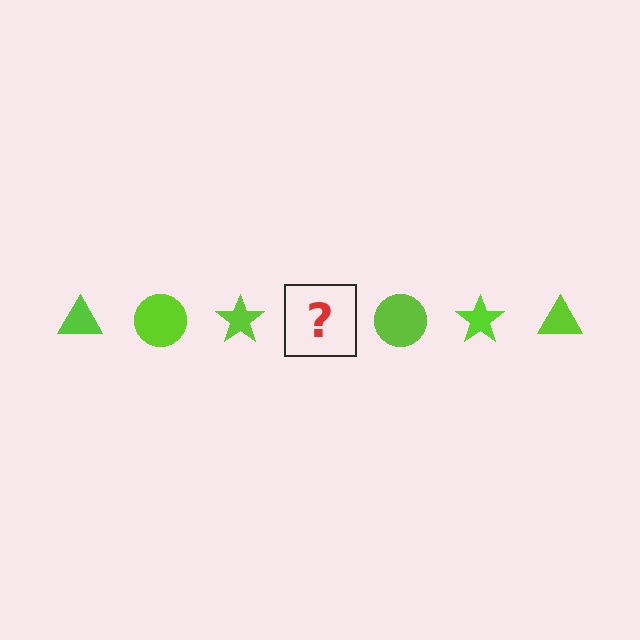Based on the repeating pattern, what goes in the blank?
The blank should be a lime triangle.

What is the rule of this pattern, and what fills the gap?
The rule is that the pattern cycles through triangle, circle, star shapes in lime. The gap should be filled with a lime triangle.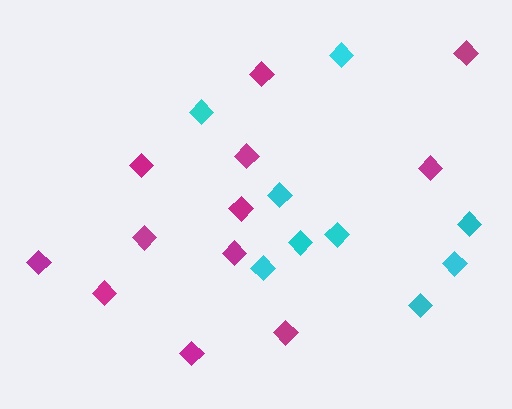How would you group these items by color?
There are 2 groups: one group of magenta diamonds (12) and one group of cyan diamonds (9).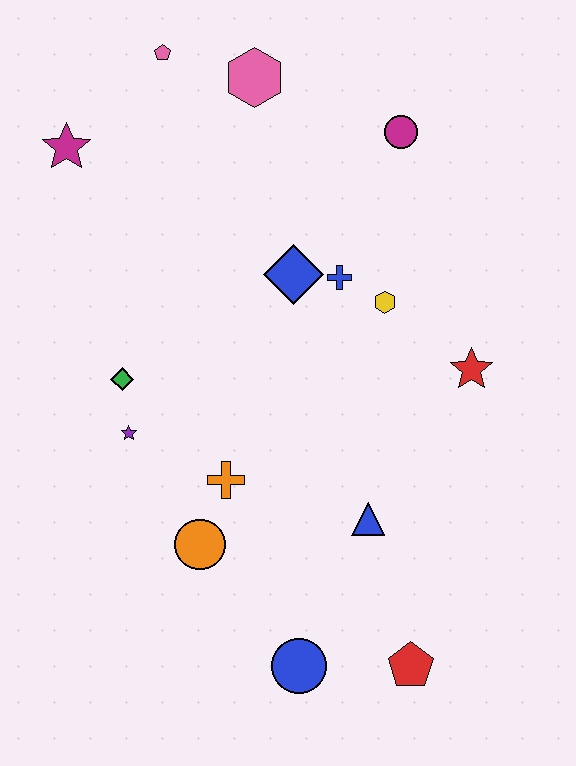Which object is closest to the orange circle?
The orange cross is closest to the orange circle.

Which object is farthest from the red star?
The magenta star is farthest from the red star.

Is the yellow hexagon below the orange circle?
No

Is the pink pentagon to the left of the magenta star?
No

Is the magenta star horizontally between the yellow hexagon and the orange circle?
No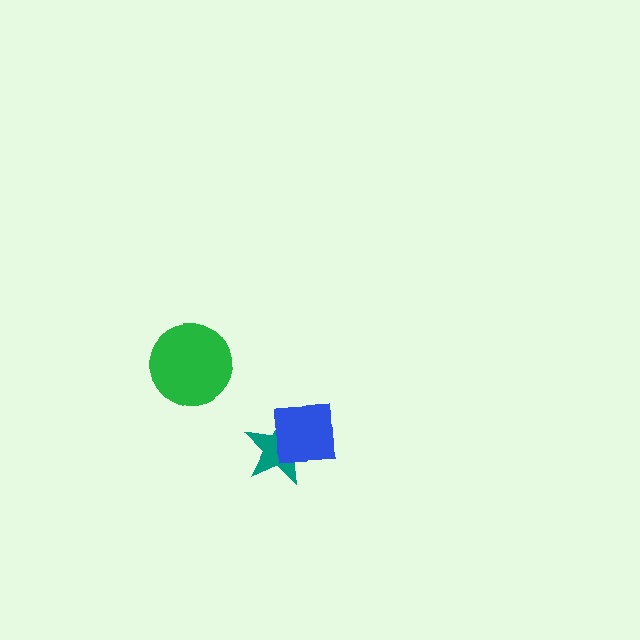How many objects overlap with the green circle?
0 objects overlap with the green circle.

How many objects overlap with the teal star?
1 object overlaps with the teal star.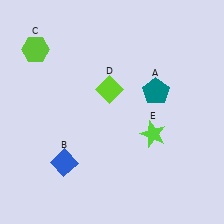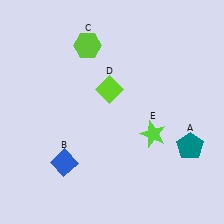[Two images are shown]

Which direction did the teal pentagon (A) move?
The teal pentagon (A) moved down.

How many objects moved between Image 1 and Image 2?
2 objects moved between the two images.